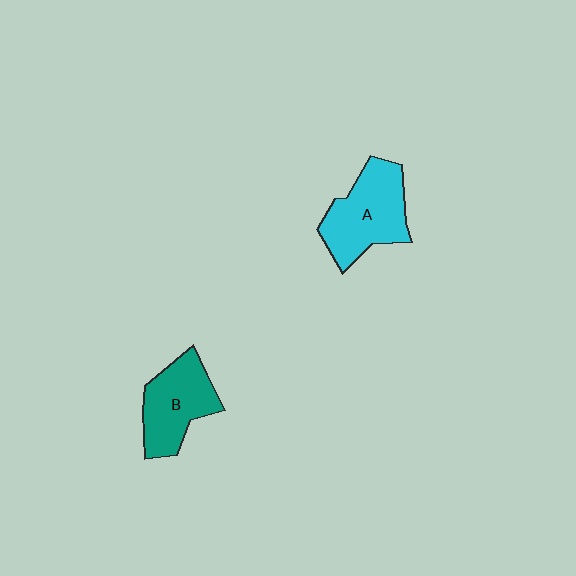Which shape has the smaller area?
Shape B (teal).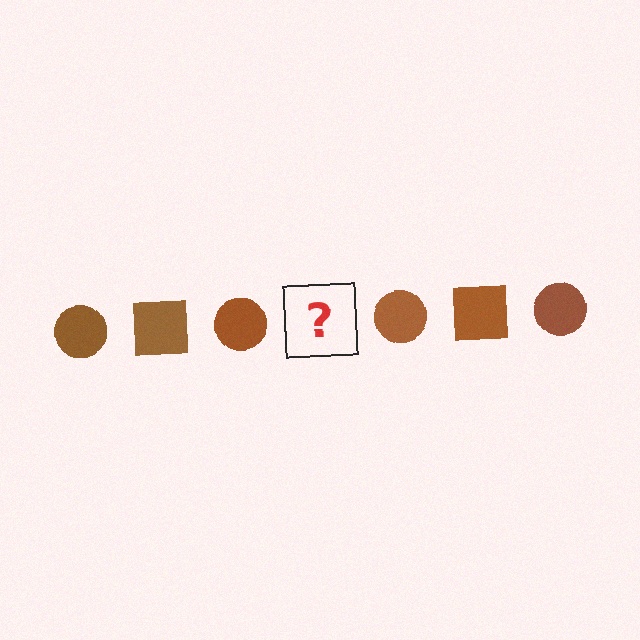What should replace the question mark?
The question mark should be replaced with a brown square.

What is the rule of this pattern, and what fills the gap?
The rule is that the pattern cycles through circle, square shapes in brown. The gap should be filled with a brown square.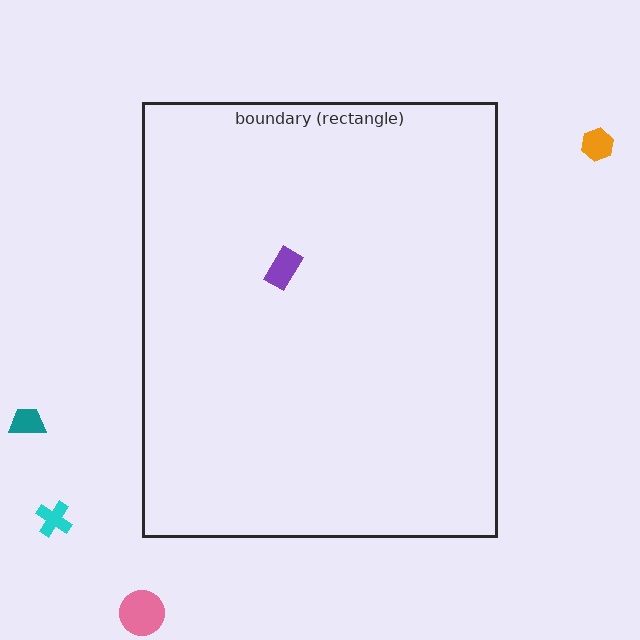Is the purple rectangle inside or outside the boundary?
Inside.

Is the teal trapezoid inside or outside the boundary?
Outside.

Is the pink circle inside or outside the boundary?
Outside.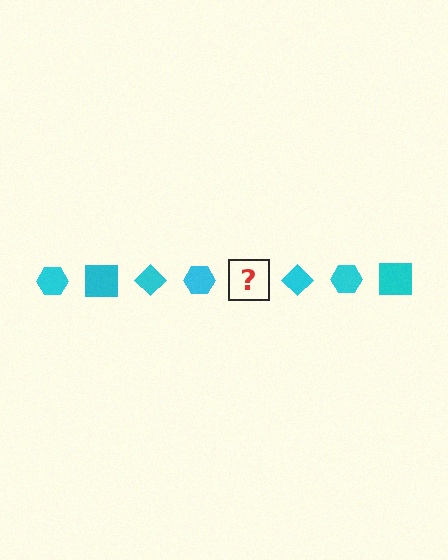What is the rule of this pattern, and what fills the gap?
The rule is that the pattern cycles through hexagon, square, diamond shapes in cyan. The gap should be filled with a cyan square.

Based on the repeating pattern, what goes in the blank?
The blank should be a cyan square.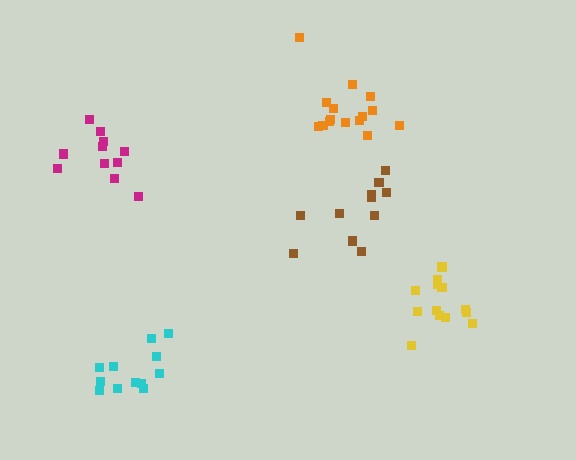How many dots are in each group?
Group 1: 12 dots, Group 2: 11 dots, Group 3: 15 dots, Group 4: 11 dots, Group 5: 13 dots (62 total).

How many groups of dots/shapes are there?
There are 5 groups.